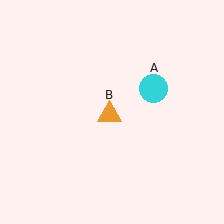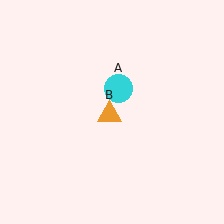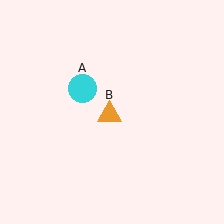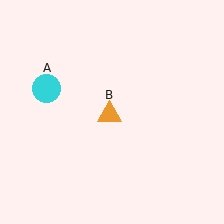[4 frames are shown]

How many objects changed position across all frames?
1 object changed position: cyan circle (object A).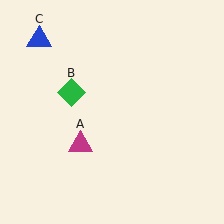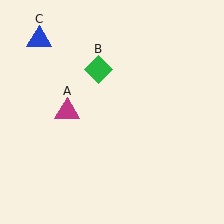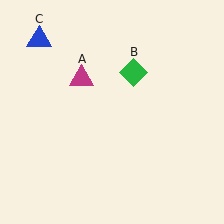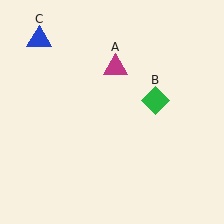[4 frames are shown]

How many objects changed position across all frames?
2 objects changed position: magenta triangle (object A), green diamond (object B).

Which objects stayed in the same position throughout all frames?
Blue triangle (object C) remained stationary.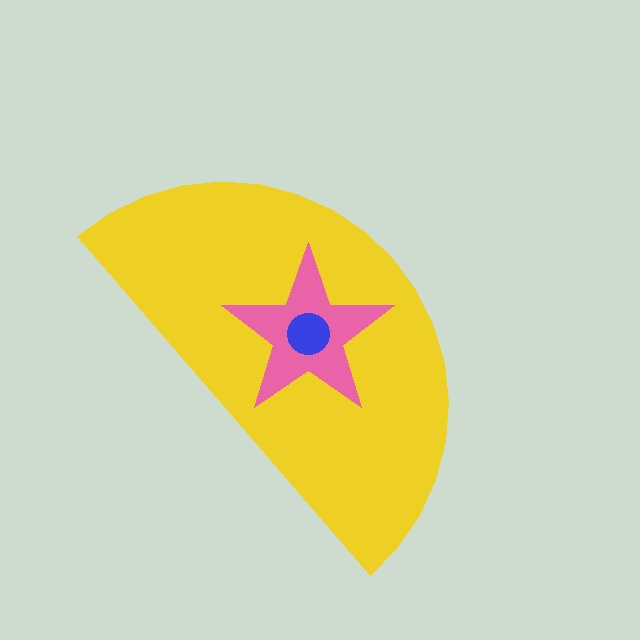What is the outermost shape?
The yellow semicircle.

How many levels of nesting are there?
3.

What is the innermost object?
The blue circle.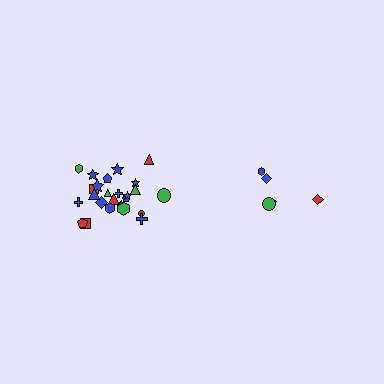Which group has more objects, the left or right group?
The left group.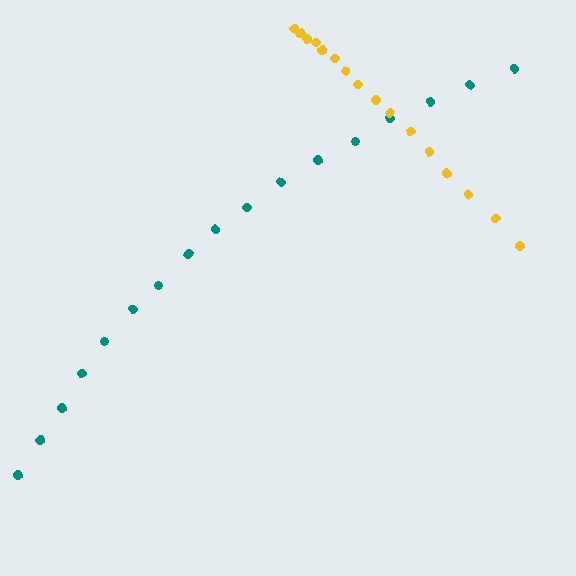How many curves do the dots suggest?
There are 2 distinct paths.